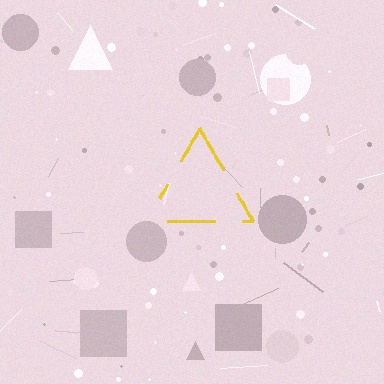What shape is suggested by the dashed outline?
The dashed outline suggests a triangle.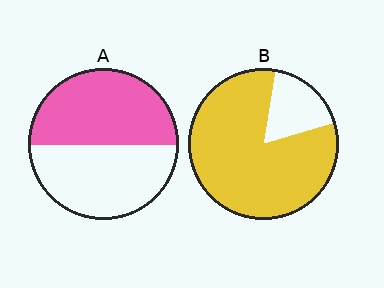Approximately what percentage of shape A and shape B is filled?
A is approximately 50% and B is approximately 80%.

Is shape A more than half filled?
Roughly half.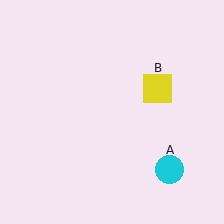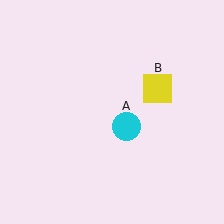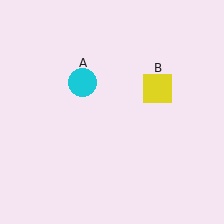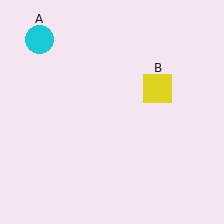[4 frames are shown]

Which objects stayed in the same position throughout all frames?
Yellow square (object B) remained stationary.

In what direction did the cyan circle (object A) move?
The cyan circle (object A) moved up and to the left.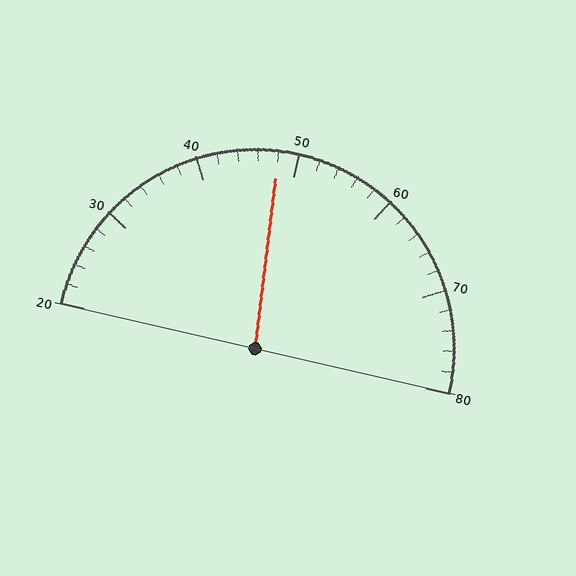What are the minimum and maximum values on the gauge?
The gauge ranges from 20 to 80.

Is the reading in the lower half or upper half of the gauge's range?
The reading is in the lower half of the range (20 to 80).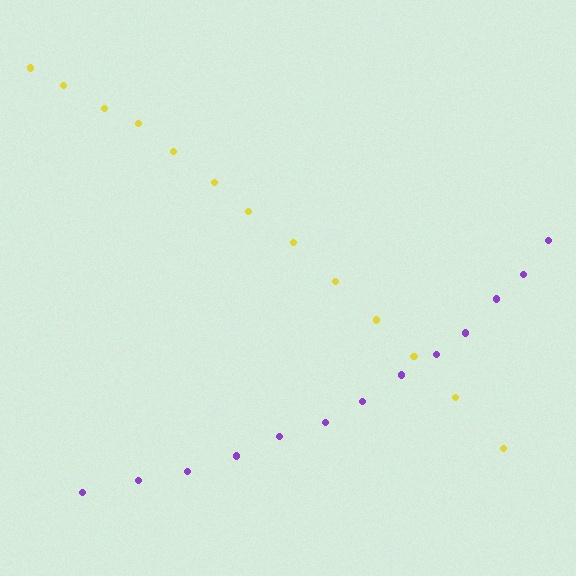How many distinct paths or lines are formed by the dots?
There are 2 distinct paths.